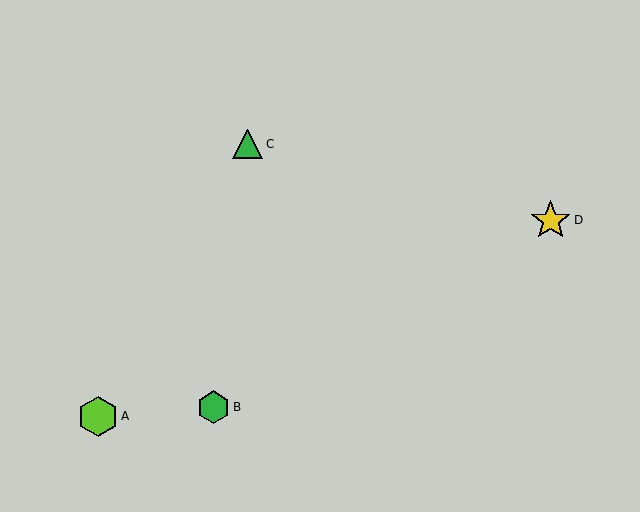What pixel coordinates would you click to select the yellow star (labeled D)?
Click at (551, 220) to select the yellow star D.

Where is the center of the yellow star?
The center of the yellow star is at (551, 220).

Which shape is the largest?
The yellow star (labeled D) is the largest.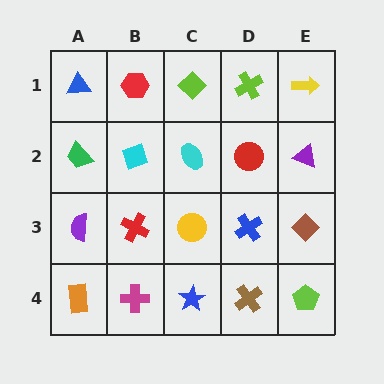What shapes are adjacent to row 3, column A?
A green trapezoid (row 2, column A), an orange rectangle (row 4, column A), a red cross (row 3, column B).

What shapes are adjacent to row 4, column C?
A yellow circle (row 3, column C), a magenta cross (row 4, column B), a brown cross (row 4, column D).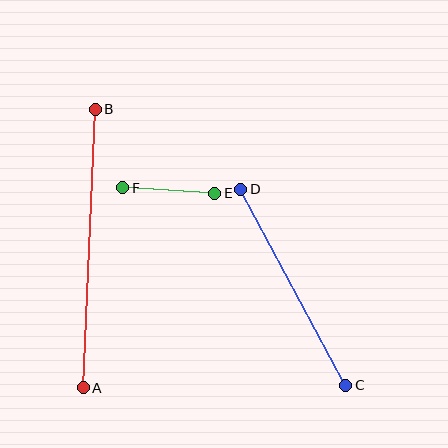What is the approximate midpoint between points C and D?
The midpoint is at approximately (293, 287) pixels.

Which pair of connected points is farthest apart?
Points A and B are farthest apart.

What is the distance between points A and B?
The distance is approximately 279 pixels.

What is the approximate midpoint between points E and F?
The midpoint is at approximately (169, 190) pixels.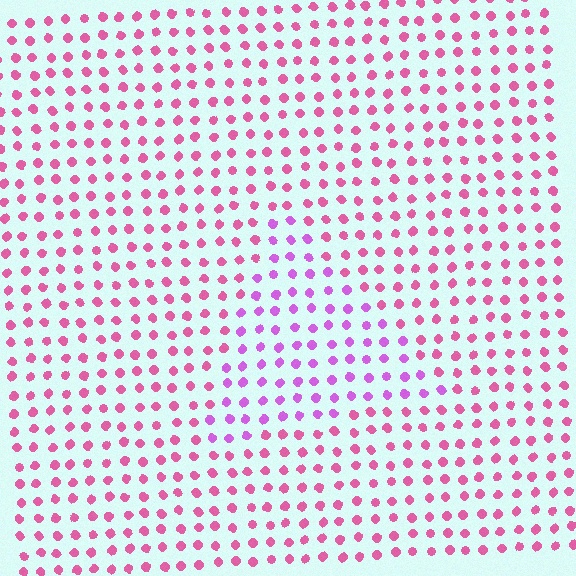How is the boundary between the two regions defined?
The boundary is defined purely by a slight shift in hue (about 35 degrees). Spacing, size, and orientation are identical on both sides.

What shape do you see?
I see a triangle.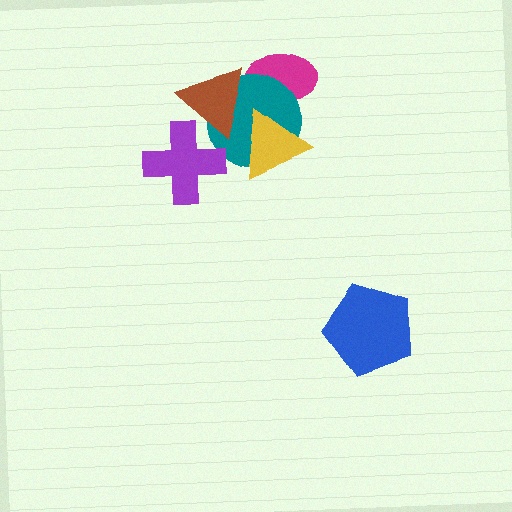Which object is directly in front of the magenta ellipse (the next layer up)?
The teal circle is directly in front of the magenta ellipse.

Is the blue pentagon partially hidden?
No, no other shape covers it.